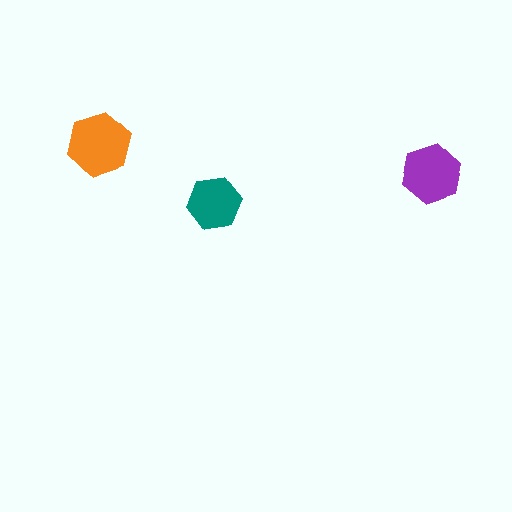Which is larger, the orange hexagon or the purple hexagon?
The orange one.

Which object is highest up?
The orange hexagon is topmost.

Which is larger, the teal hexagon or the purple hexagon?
The purple one.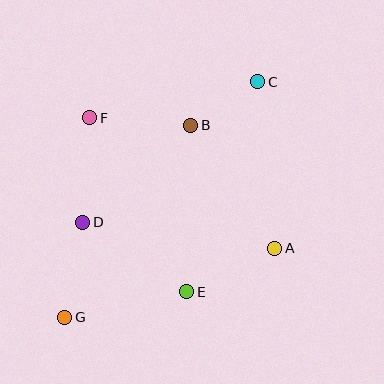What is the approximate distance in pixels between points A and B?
The distance between A and B is approximately 149 pixels.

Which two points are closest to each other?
Points B and C are closest to each other.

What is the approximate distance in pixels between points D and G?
The distance between D and G is approximately 97 pixels.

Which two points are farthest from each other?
Points C and G are farthest from each other.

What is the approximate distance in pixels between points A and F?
The distance between A and F is approximately 226 pixels.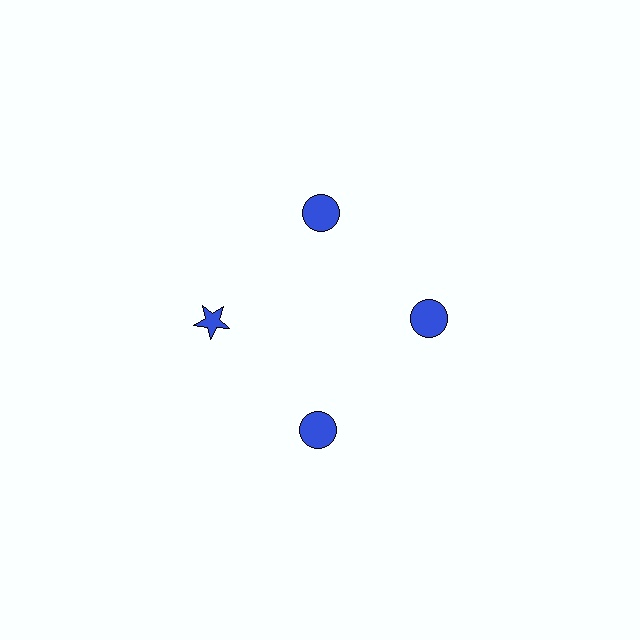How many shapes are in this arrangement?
There are 4 shapes arranged in a ring pattern.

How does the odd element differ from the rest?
It has a different shape: star instead of circle.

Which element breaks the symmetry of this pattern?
The blue star at roughly the 9 o'clock position breaks the symmetry. All other shapes are blue circles.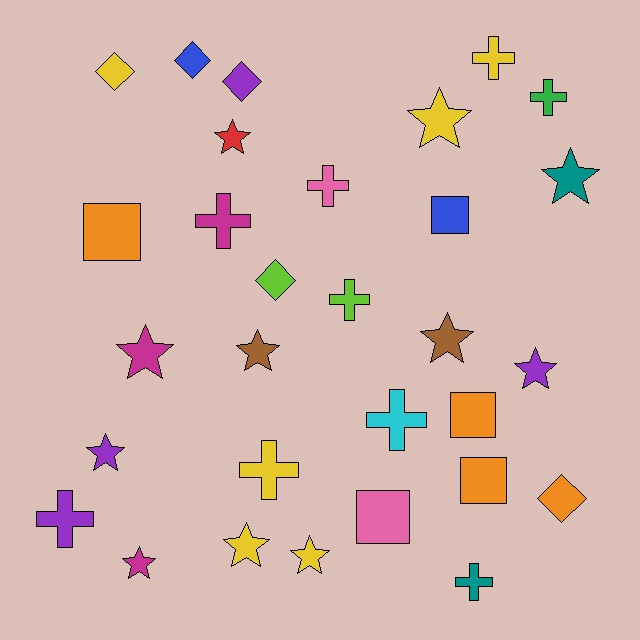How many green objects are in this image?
There is 1 green object.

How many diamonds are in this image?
There are 5 diamonds.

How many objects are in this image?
There are 30 objects.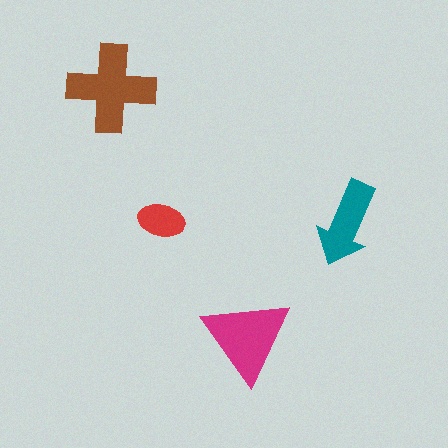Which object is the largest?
The brown cross.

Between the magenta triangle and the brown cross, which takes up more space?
The brown cross.